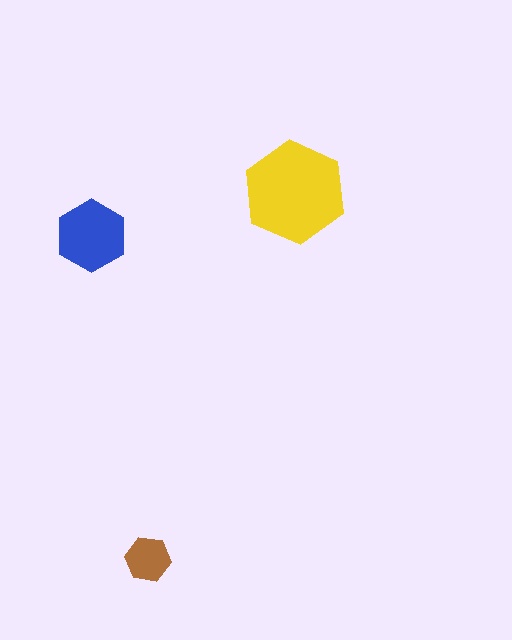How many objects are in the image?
There are 3 objects in the image.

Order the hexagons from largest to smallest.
the yellow one, the blue one, the brown one.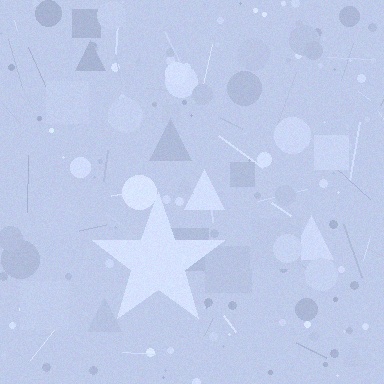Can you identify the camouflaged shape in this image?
The camouflaged shape is a star.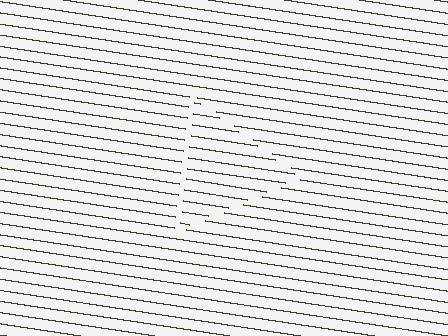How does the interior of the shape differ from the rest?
The interior of the shape contains the same grating, shifted by half a period — the contour is defined by the phase discontinuity where line-ends from the inner and outer gratings abut.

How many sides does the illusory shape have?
3 sides — the line-ends trace a triangle.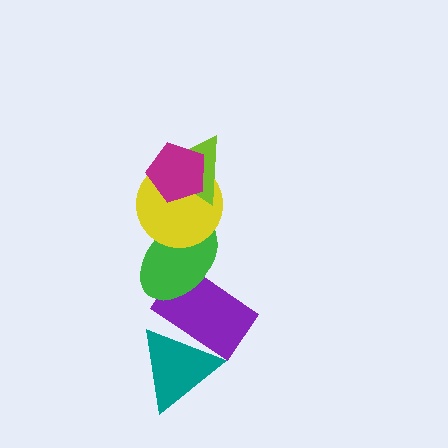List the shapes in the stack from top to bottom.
From top to bottom: the magenta pentagon, the lime triangle, the yellow circle, the green ellipse, the purple rectangle, the teal triangle.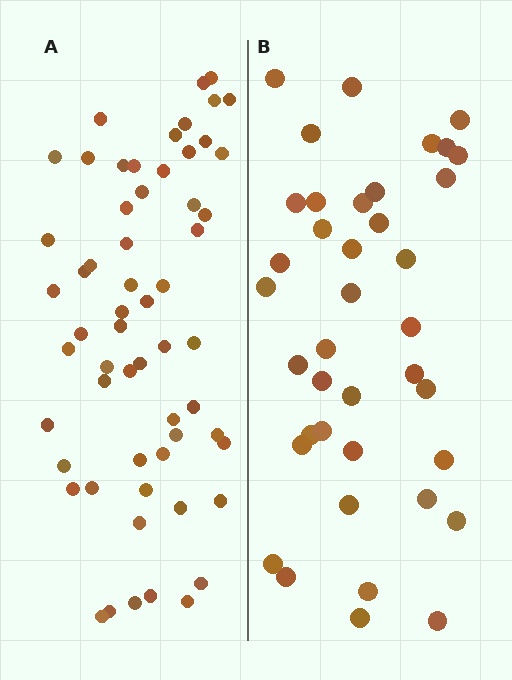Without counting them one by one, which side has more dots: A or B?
Region A (the left region) has more dots.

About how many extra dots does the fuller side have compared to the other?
Region A has approximately 20 more dots than region B.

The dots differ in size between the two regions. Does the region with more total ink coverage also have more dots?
No. Region B has more total ink coverage because its dots are larger, but region A actually contains more individual dots. Total area can be misleading — the number of items is what matters here.